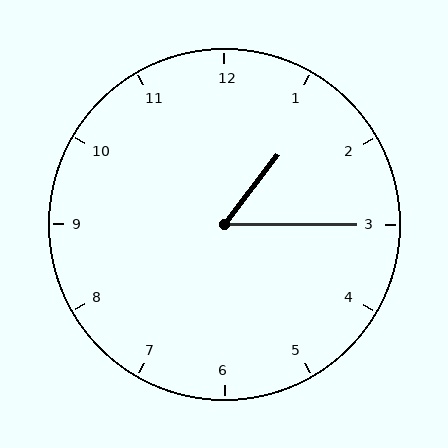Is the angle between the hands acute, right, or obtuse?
It is acute.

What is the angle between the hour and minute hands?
Approximately 52 degrees.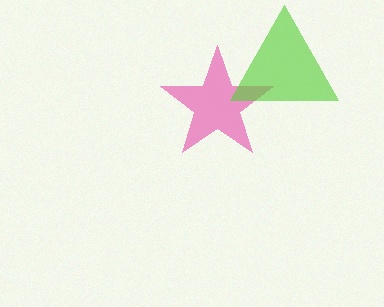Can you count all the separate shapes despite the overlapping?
Yes, there are 2 separate shapes.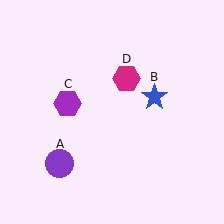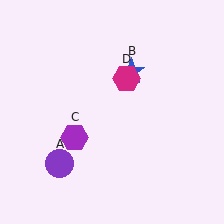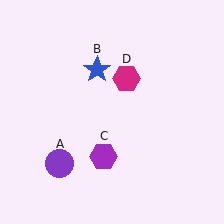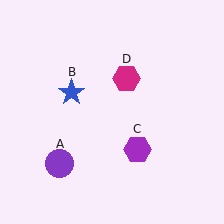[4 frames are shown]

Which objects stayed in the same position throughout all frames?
Purple circle (object A) and magenta hexagon (object D) remained stationary.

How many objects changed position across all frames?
2 objects changed position: blue star (object B), purple hexagon (object C).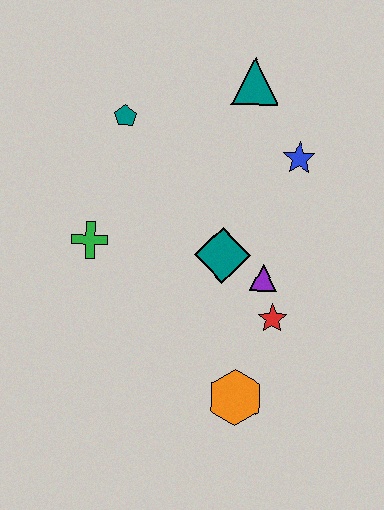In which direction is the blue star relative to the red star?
The blue star is above the red star.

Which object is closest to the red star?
The purple triangle is closest to the red star.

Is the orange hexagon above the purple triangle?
No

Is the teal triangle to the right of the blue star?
No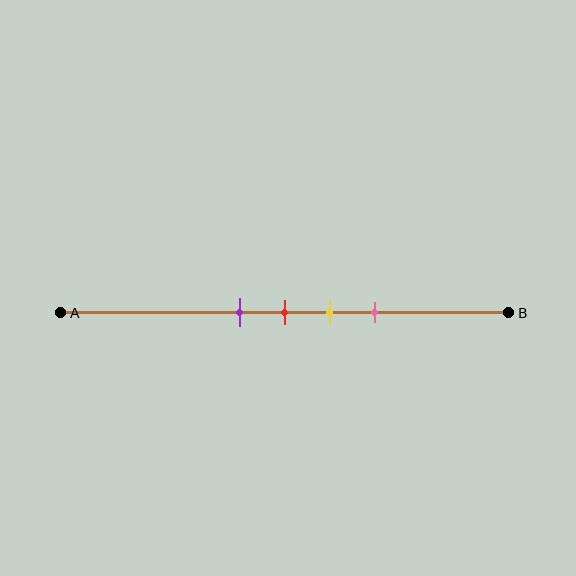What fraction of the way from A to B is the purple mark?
The purple mark is approximately 40% (0.4) of the way from A to B.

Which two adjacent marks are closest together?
The purple and red marks are the closest adjacent pair.